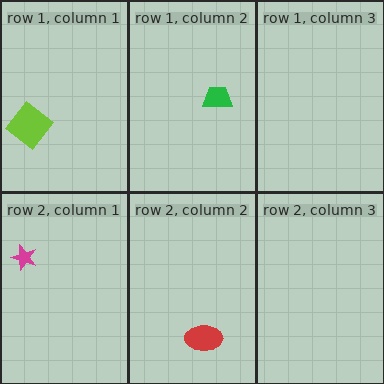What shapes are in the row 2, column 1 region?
The magenta star.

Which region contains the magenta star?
The row 2, column 1 region.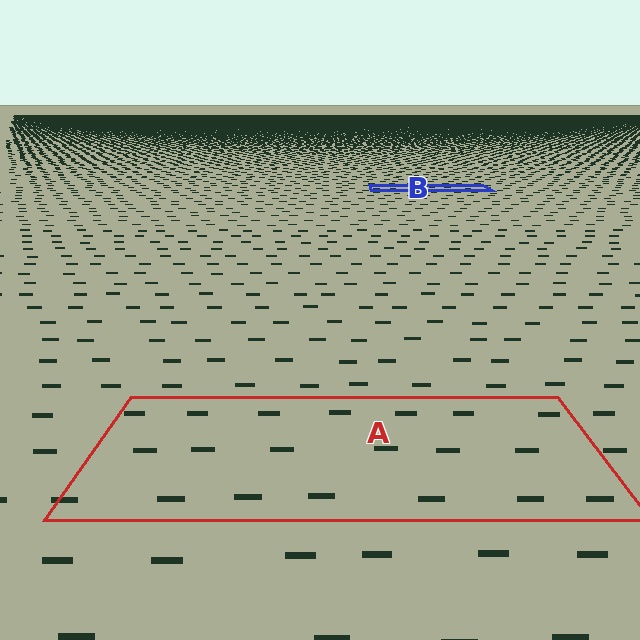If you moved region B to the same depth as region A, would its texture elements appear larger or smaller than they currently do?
They would appear larger. At a closer depth, the same texture elements are projected at a bigger on-screen size.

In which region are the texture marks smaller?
The texture marks are smaller in region B, because it is farther away.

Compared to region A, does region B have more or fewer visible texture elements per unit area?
Region B has more texture elements per unit area — they are packed more densely because it is farther away.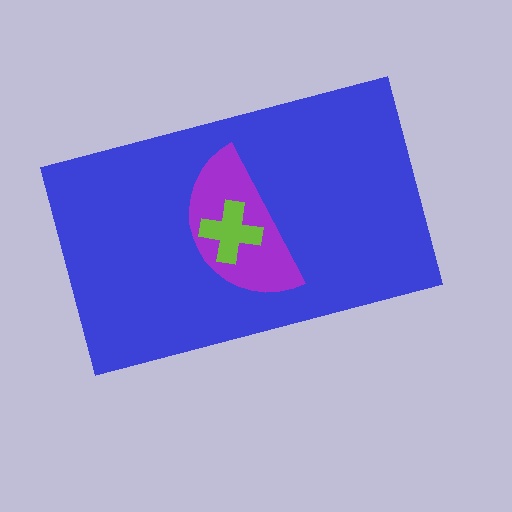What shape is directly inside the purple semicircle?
The lime cross.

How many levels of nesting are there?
3.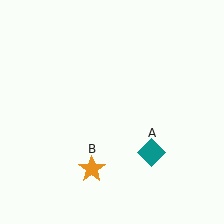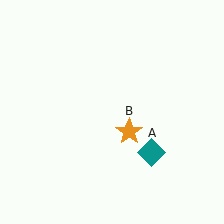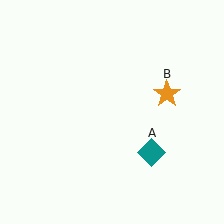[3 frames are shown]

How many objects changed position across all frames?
1 object changed position: orange star (object B).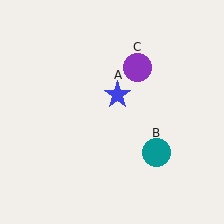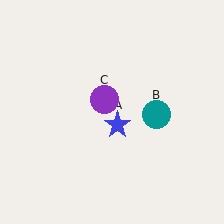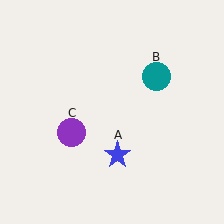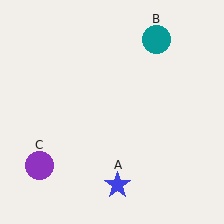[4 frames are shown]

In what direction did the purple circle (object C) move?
The purple circle (object C) moved down and to the left.